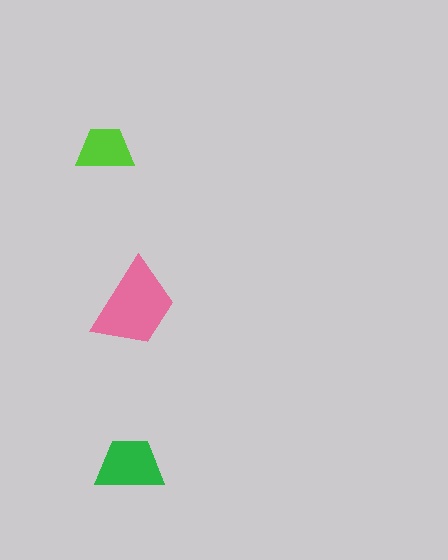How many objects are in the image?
There are 3 objects in the image.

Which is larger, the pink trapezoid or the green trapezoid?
The pink one.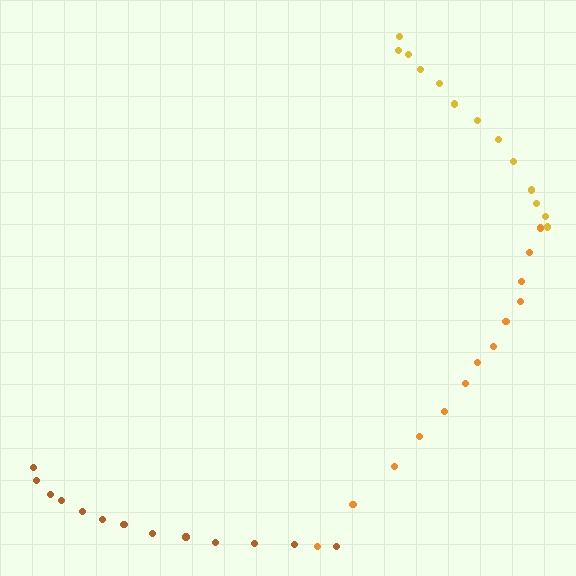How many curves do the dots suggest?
There are 3 distinct paths.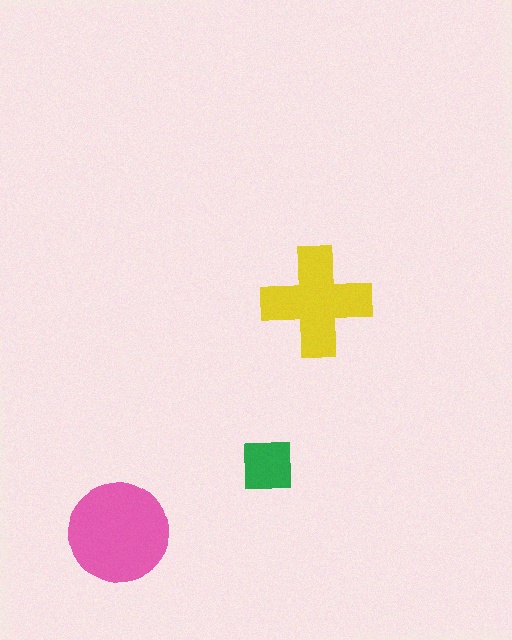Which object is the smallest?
The green square.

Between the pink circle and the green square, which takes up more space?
The pink circle.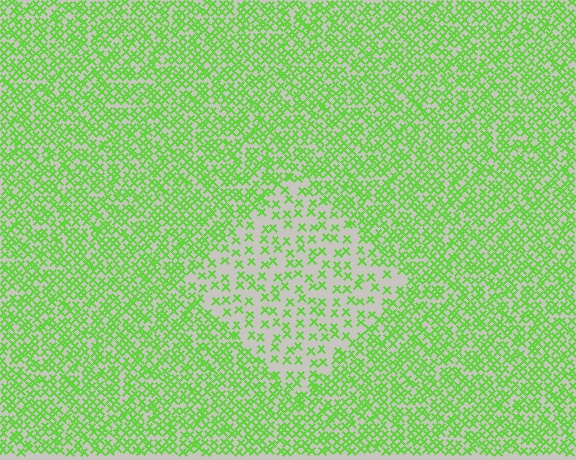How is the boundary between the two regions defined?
The boundary is defined by a change in element density (approximately 2.3x ratio). All elements are the same color, size, and shape.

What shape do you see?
I see a diamond.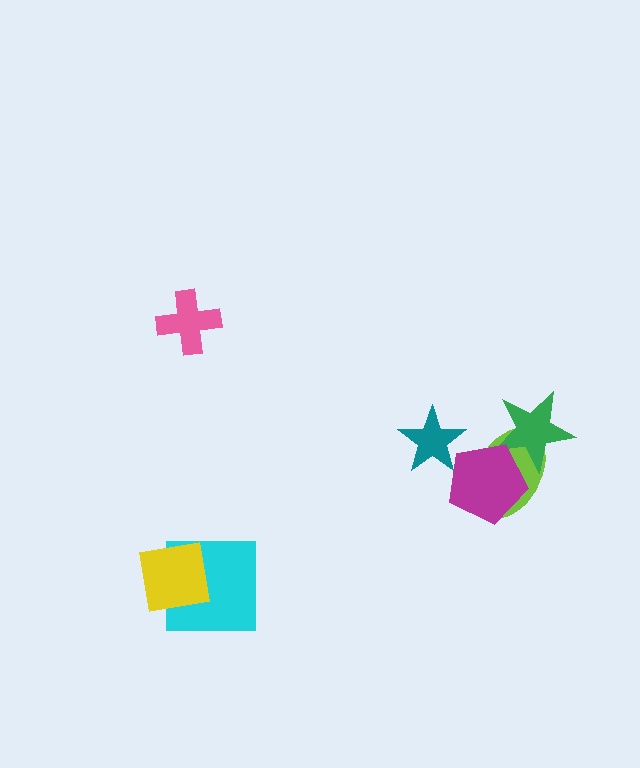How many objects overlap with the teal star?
1 object overlaps with the teal star.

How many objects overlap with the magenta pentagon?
3 objects overlap with the magenta pentagon.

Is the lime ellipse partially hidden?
Yes, it is partially covered by another shape.